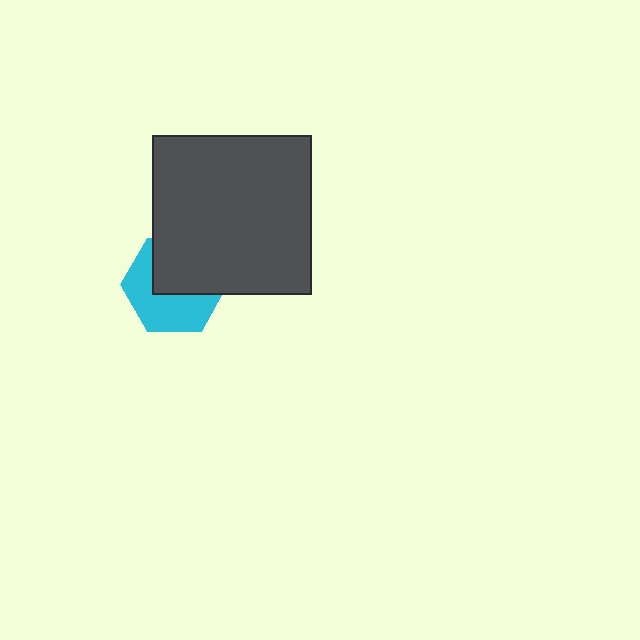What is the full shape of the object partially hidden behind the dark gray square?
The partially hidden object is a cyan hexagon.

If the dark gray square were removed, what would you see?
You would see the complete cyan hexagon.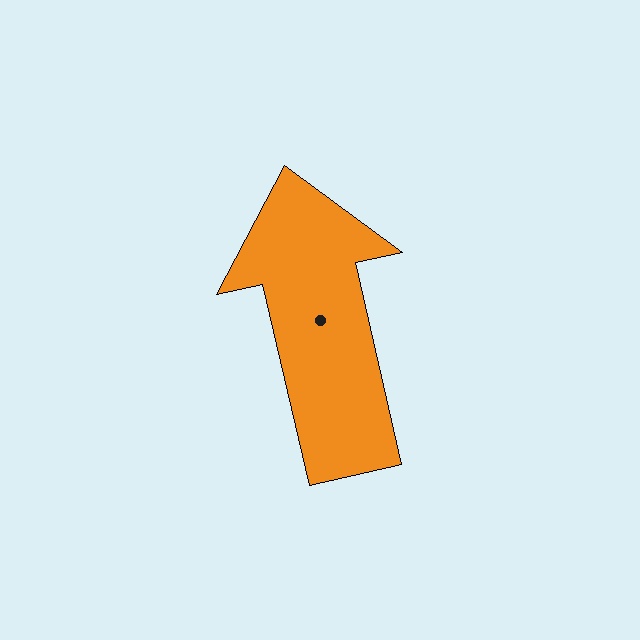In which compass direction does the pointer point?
North.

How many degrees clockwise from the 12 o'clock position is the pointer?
Approximately 347 degrees.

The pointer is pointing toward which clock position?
Roughly 12 o'clock.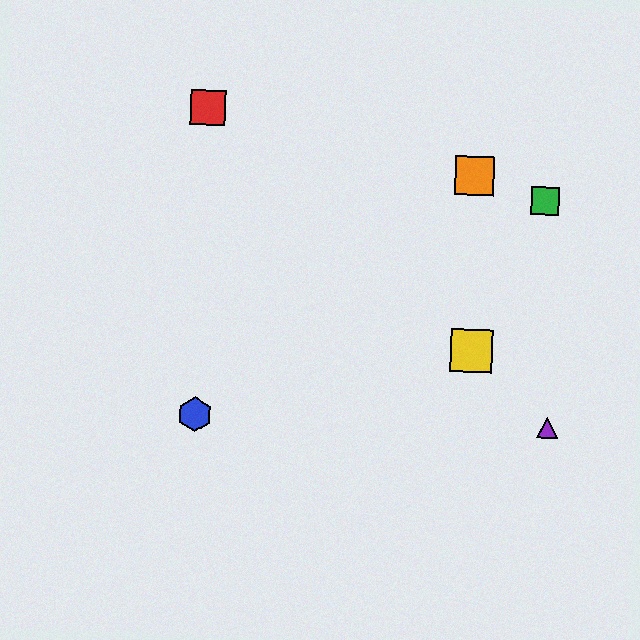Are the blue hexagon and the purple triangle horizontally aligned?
Yes, both are at y≈414.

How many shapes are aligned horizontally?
2 shapes (the blue hexagon, the purple triangle) are aligned horizontally.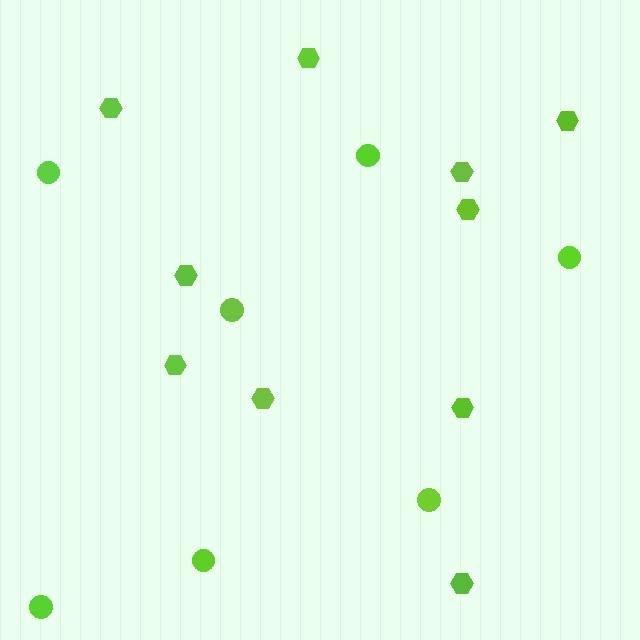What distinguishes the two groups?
There are 2 groups: one group of circles (7) and one group of hexagons (10).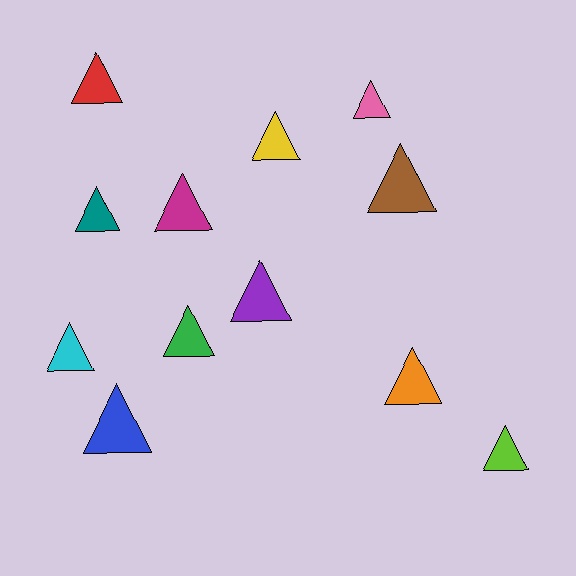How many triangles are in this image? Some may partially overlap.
There are 12 triangles.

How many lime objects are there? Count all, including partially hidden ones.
There is 1 lime object.